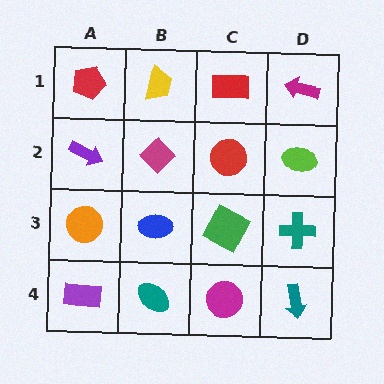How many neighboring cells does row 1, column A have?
2.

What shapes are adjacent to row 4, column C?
A green square (row 3, column C), a teal ellipse (row 4, column B), a teal arrow (row 4, column D).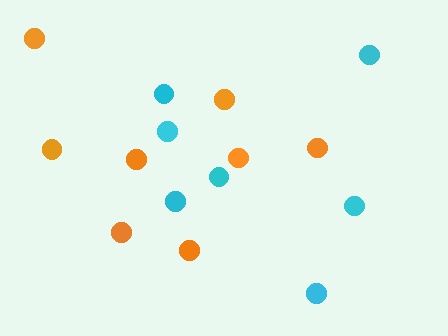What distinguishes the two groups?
There are 2 groups: one group of orange circles (8) and one group of cyan circles (7).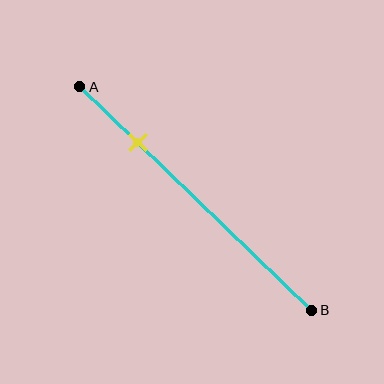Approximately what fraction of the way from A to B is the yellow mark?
The yellow mark is approximately 25% of the way from A to B.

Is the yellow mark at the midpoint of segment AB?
No, the mark is at about 25% from A, not at the 50% midpoint.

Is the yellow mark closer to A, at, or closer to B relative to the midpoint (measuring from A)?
The yellow mark is closer to point A than the midpoint of segment AB.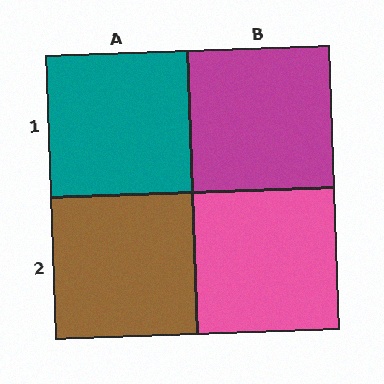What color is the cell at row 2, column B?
Pink.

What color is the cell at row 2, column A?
Brown.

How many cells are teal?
1 cell is teal.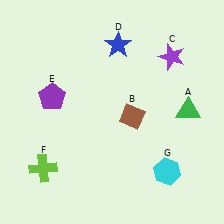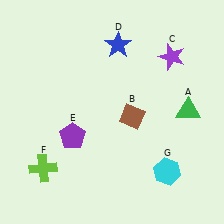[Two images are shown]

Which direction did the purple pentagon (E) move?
The purple pentagon (E) moved down.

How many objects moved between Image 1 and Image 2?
1 object moved between the two images.